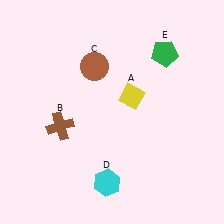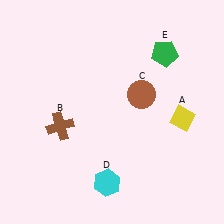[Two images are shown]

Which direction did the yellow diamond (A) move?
The yellow diamond (A) moved right.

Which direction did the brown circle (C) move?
The brown circle (C) moved right.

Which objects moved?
The objects that moved are: the yellow diamond (A), the brown circle (C).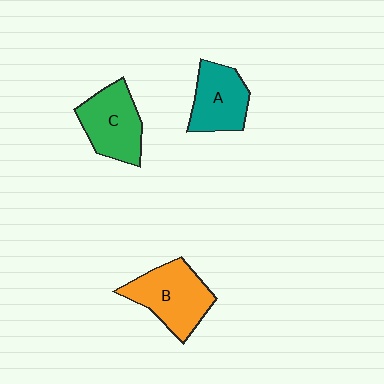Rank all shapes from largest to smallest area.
From largest to smallest: B (orange), C (green), A (teal).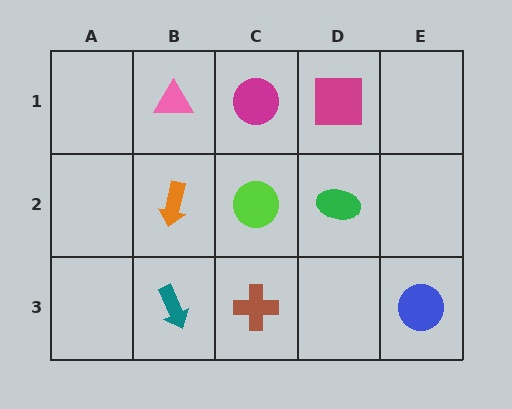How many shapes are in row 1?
3 shapes.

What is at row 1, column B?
A pink triangle.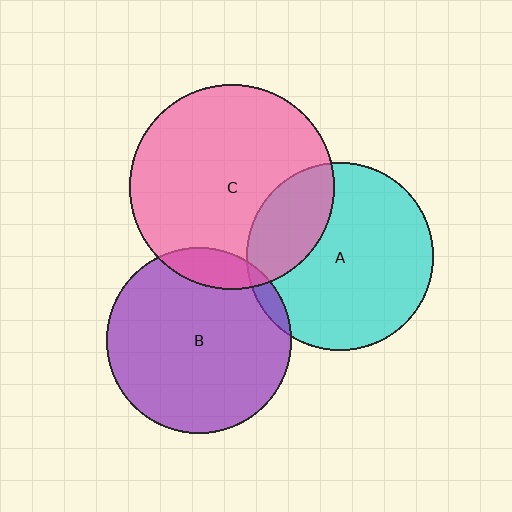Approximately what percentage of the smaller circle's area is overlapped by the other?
Approximately 5%.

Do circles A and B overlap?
Yes.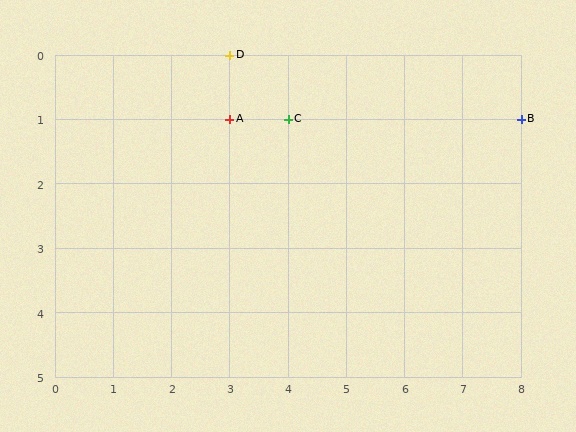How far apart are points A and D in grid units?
Points A and D are 1 row apart.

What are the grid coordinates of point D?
Point D is at grid coordinates (3, 0).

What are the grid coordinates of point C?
Point C is at grid coordinates (4, 1).